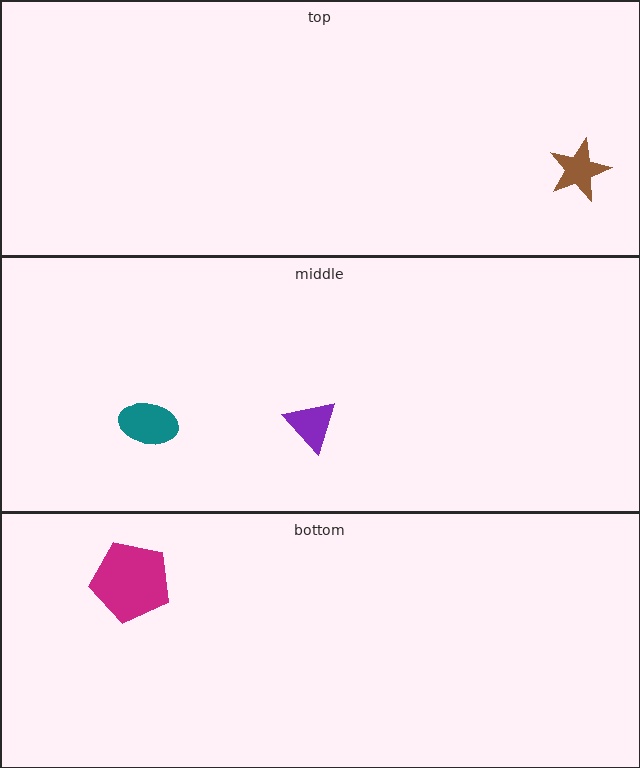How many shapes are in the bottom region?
1.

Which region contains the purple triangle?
The middle region.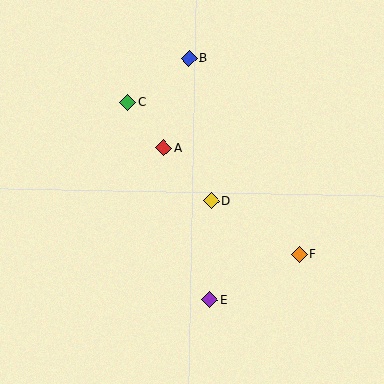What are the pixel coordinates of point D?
Point D is at (211, 201).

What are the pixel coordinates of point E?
Point E is at (210, 299).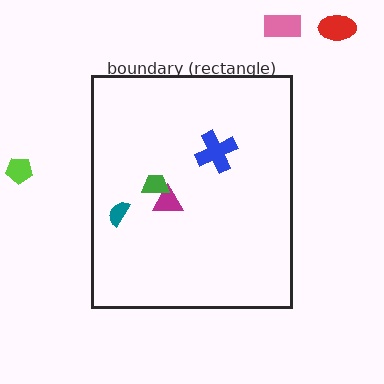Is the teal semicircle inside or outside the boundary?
Inside.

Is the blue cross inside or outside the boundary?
Inside.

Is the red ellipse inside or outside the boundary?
Outside.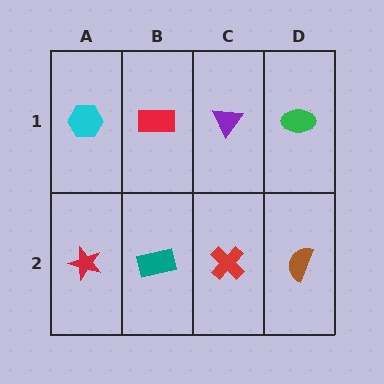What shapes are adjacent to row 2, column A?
A cyan hexagon (row 1, column A), a teal rectangle (row 2, column B).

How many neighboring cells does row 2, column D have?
2.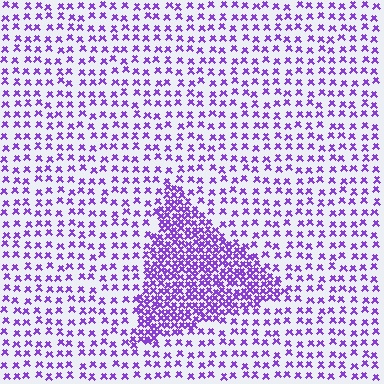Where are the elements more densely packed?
The elements are more densely packed inside the triangle boundary.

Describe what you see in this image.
The image contains small purple elements arranged at two different densities. A triangle-shaped region is visible where the elements are more densely packed than the surrounding area.